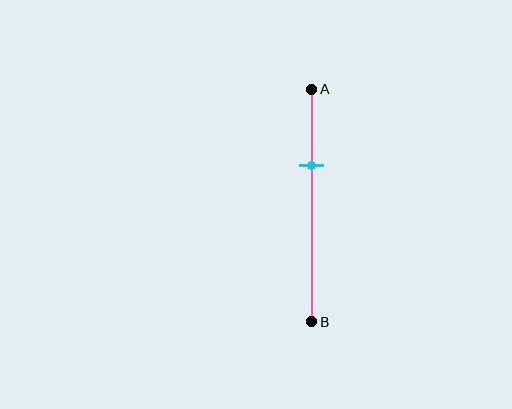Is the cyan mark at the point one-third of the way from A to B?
Yes, the mark is approximately at the one-third point.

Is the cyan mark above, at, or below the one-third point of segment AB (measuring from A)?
The cyan mark is approximately at the one-third point of segment AB.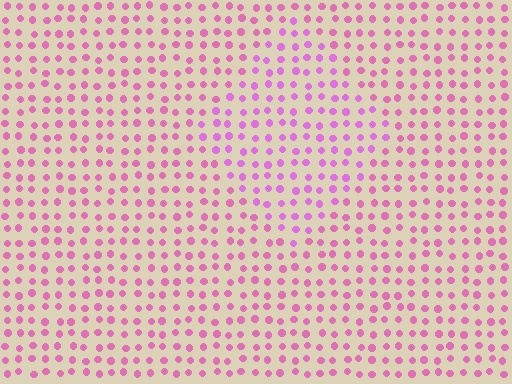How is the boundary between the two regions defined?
The boundary is defined purely by a slight shift in hue (about 24 degrees). Spacing, size, and orientation are identical on both sides.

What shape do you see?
I see a diamond.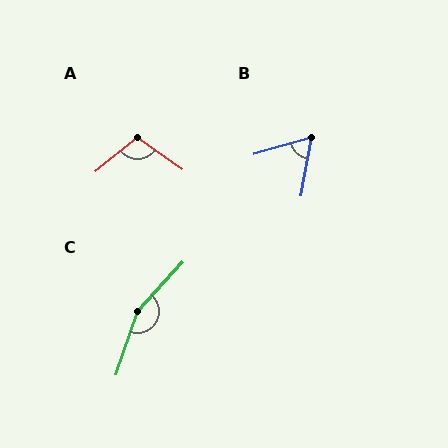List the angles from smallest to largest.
B (63°), A (106°), C (156°).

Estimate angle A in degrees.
Approximately 106 degrees.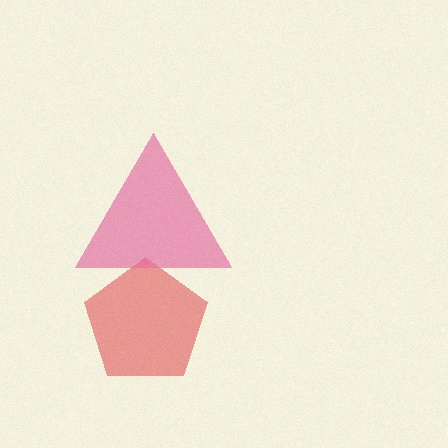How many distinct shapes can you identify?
There are 2 distinct shapes: a red pentagon, a pink triangle.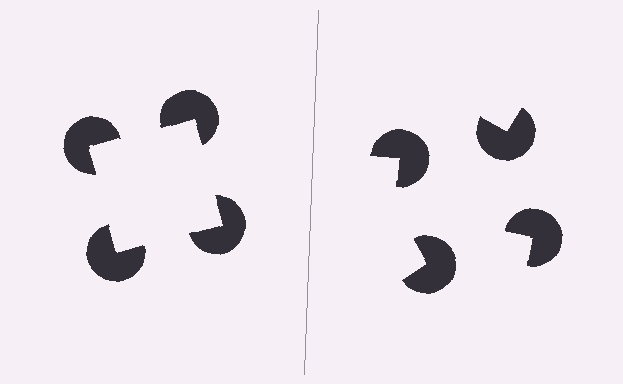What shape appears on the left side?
An illusory square.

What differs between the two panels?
The pac-man discs are positioned identically on both sides; only the wedge orientations differ. On the left they align to a square; on the right they are misaligned.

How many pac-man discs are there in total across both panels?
8 — 4 on each side.